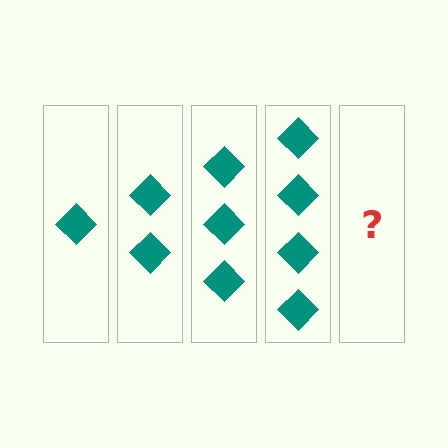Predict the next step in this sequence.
The next step is 5 diamonds.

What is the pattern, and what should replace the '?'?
The pattern is that each step adds one more diamond. The '?' should be 5 diamonds.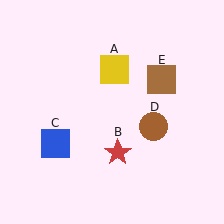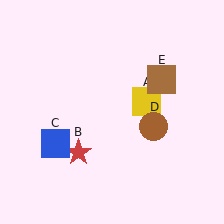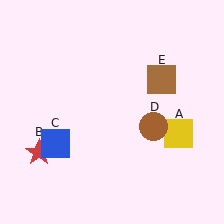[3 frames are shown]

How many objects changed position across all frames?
2 objects changed position: yellow square (object A), red star (object B).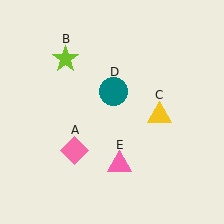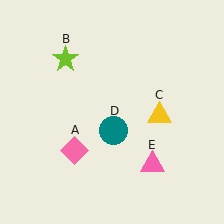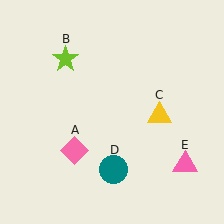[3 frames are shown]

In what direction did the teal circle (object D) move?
The teal circle (object D) moved down.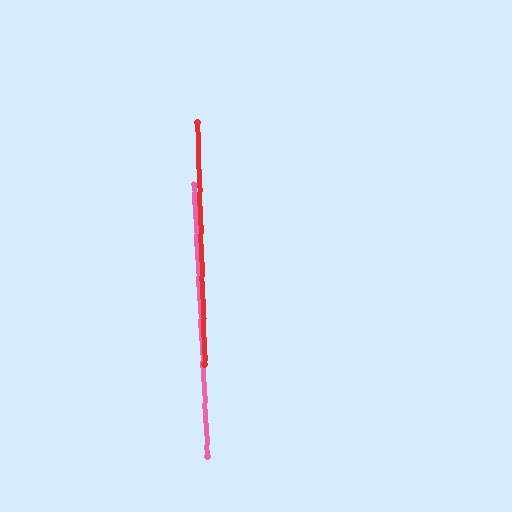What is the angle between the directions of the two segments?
Approximately 1 degree.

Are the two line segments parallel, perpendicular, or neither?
Parallel — their directions differ by only 1.1°.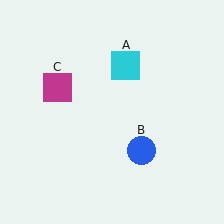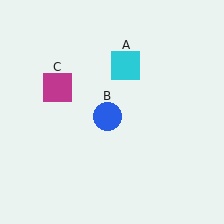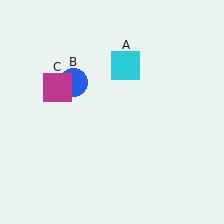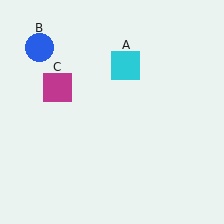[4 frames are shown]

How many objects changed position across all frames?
1 object changed position: blue circle (object B).